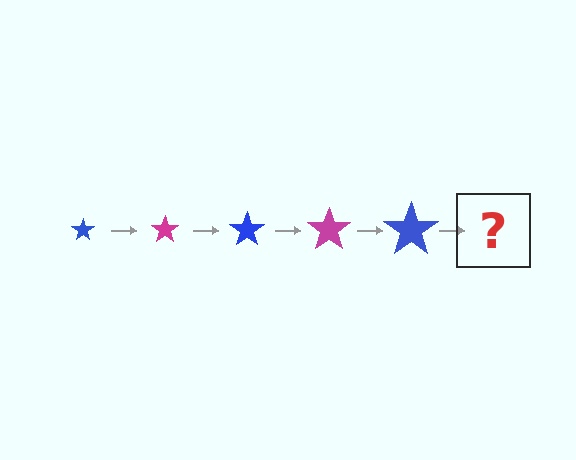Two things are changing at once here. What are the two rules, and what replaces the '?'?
The two rules are that the star grows larger each step and the color cycles through blue and magenta. The '?' should be a magenta star, larger than the previous one.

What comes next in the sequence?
The next element should be a magenta star, larger than the previous one.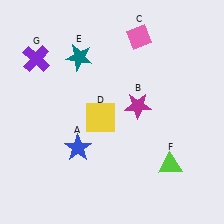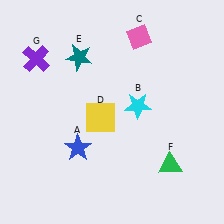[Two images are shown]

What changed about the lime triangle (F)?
In Image 1, F is lime. In Image 2, it changed to green.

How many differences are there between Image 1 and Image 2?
There are 2 differences between the two images.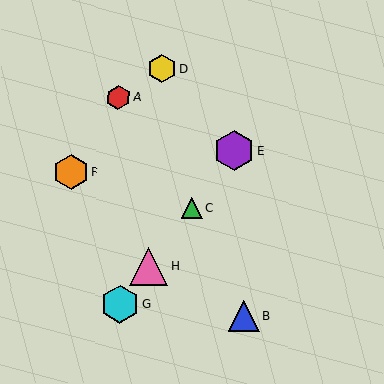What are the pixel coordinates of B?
Object B is at (244, 316).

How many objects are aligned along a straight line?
4 objects (C, E, G, H) are aligned along a straight line.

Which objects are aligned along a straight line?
Objects C, E, G, H are aligned along a straight line.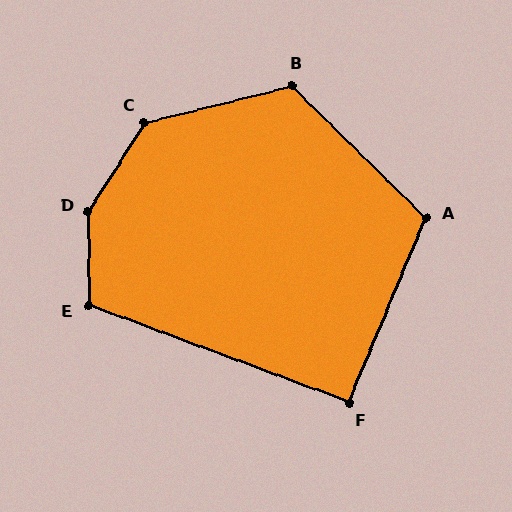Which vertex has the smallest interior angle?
F, at approximately 92 degrees.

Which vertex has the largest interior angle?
D, at approximately 147 degrees.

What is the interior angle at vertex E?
Approximately 111 degrees (obtuse).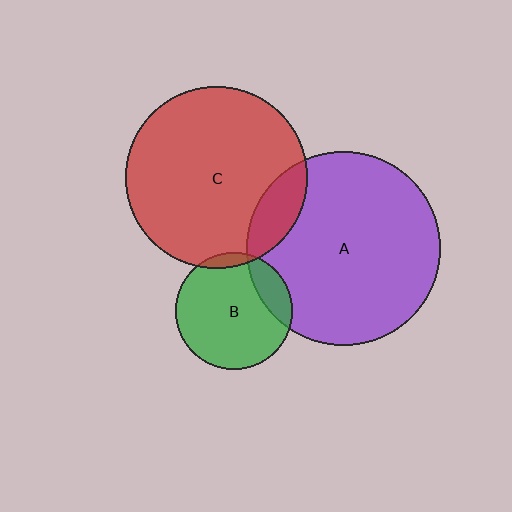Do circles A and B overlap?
Yes.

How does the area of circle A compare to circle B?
Approximately 2.7 times.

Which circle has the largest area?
Circle A (purple).